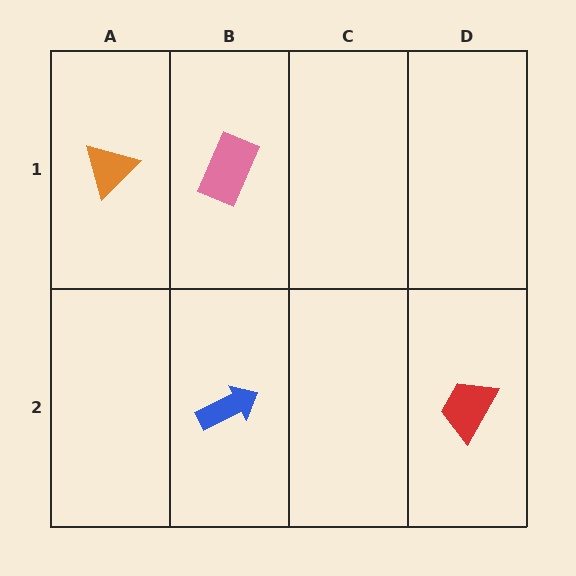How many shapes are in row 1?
2 shapes.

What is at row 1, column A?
An orange triangle.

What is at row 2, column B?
A blue arrow.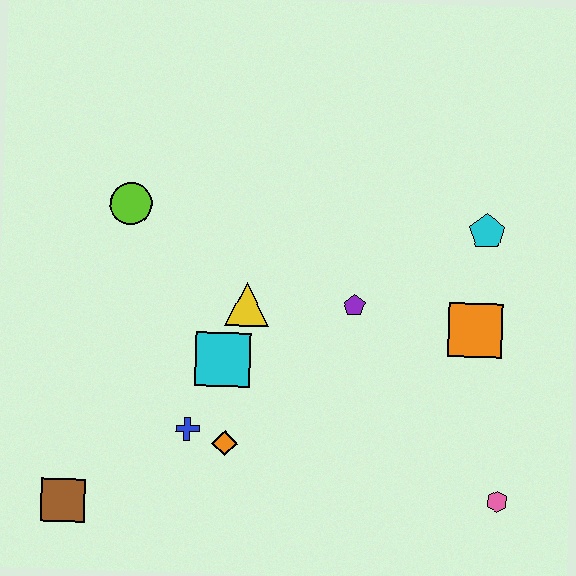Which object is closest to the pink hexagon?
The orange square is closest to the pink hexagon.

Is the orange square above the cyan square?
Yes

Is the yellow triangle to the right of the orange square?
No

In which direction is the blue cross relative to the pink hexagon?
The blue cross is to the left of the pink hexagon.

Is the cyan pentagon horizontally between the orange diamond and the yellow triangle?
No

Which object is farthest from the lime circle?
The pink hexagon is farthest from the lime circle.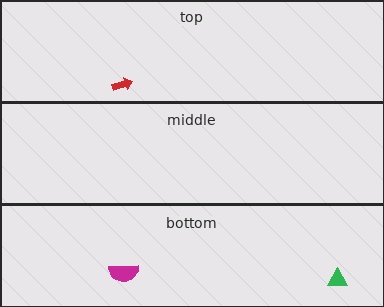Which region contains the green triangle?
The bottom region.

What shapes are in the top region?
The red arrow.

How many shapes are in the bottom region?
2.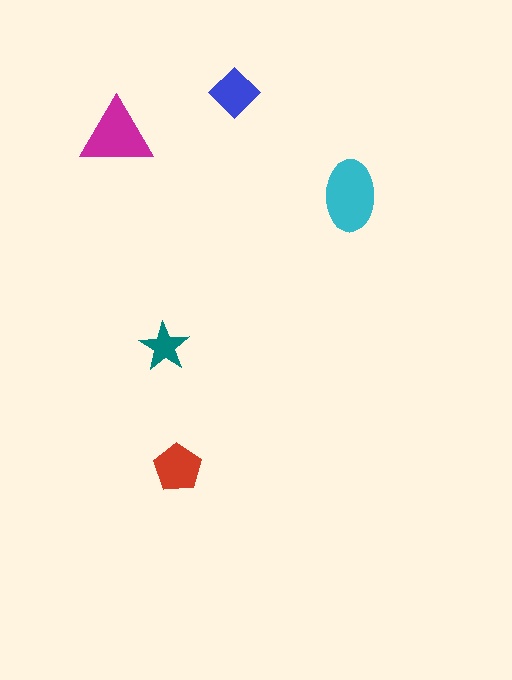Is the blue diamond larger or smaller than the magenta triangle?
Smaller.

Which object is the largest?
The cyan ellipse.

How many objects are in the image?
There are 5 objects in the image.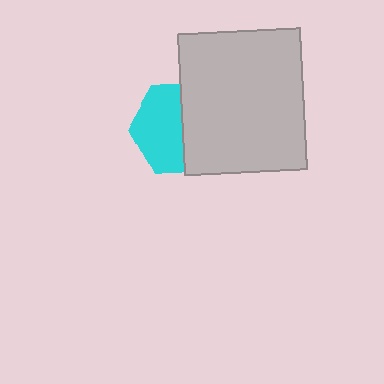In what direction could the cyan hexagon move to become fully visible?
The cyan hexagon could move left. That would shift it out from behind the light gray rectangle entirely.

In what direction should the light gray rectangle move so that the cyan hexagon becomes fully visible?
The light gray rectangle should move right. That is the shortest direction to clear the overlap and leave the cyan hexagon fully visible.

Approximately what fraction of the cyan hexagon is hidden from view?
Roughly 46% of the cyan hexagon is hidden behind the light gray rectangle.